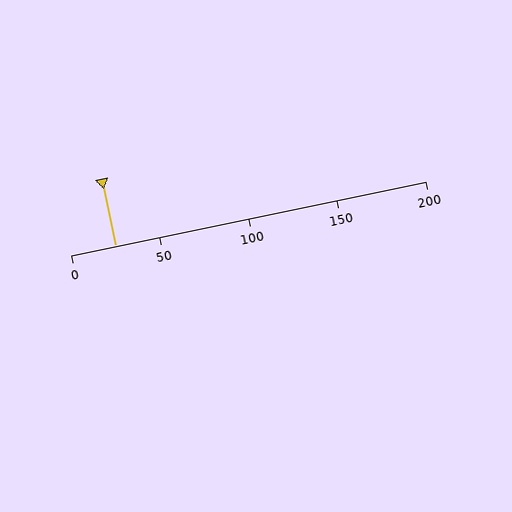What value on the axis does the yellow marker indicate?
The marker indicates approximately 25.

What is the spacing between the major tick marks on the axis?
The major ticks are spaced 50 apart.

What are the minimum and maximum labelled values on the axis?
The axis runs from 0 to 200.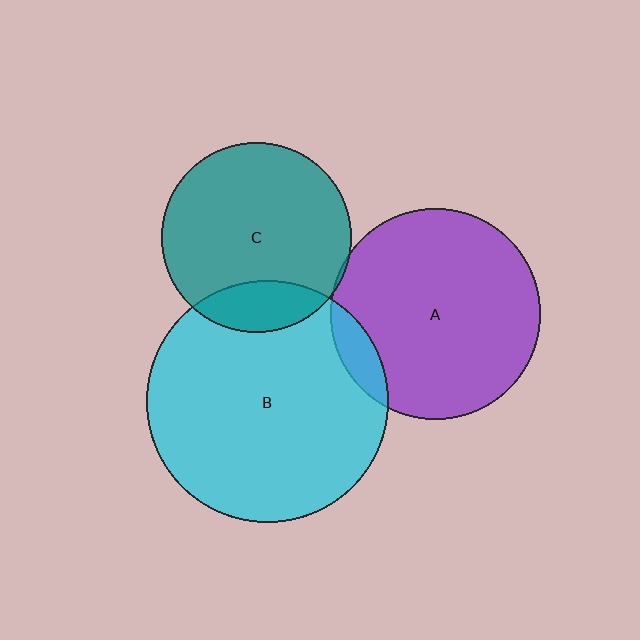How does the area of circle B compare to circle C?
Approximately 1.6 times.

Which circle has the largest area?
Circle B (cyan).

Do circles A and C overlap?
Yes.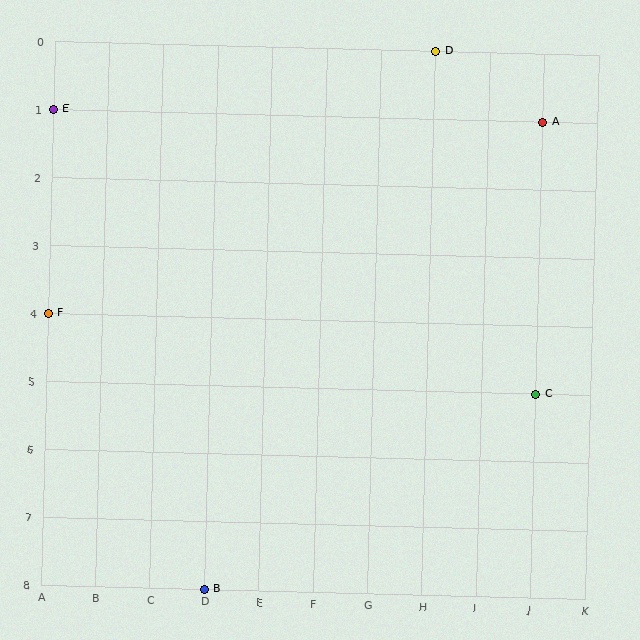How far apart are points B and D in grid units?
Points B and D are 4 columns and 8 rows apart (about 8.9 grid units diagonally).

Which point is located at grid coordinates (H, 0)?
Point D is at (H, 0).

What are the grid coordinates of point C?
Point C is at grid coordinates (J, 5).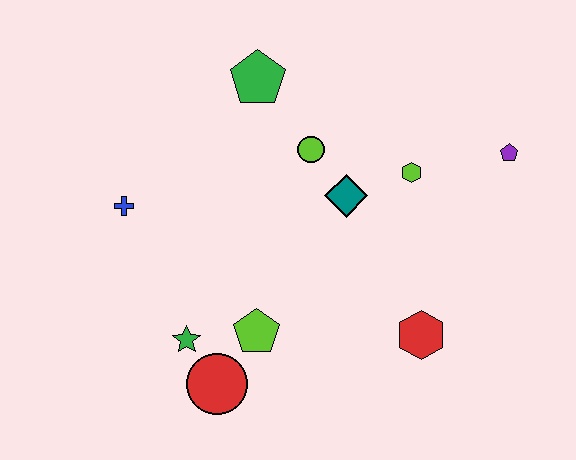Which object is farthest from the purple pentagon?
The blue cross is farthest from the purple pentagon.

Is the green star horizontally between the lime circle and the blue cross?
Yes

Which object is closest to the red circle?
The green star is closest to the red circle.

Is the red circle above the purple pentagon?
No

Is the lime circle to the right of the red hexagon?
No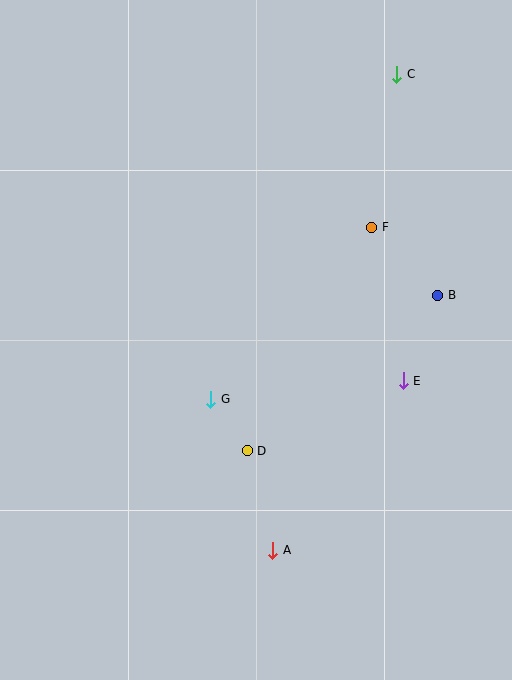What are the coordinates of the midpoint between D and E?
The midpoint between D and E is at (325, 416).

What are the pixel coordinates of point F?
Point F is at (372, 227).